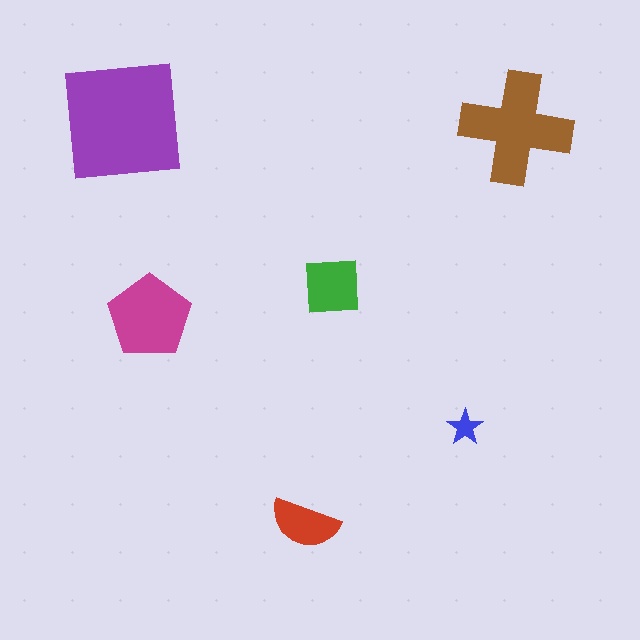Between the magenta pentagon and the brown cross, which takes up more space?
The brown cross.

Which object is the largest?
The purple square.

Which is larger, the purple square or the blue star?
The purple square.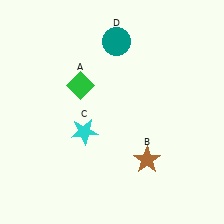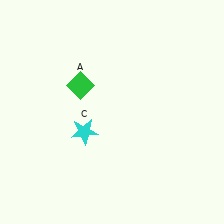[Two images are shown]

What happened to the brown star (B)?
The brown star (B) was removed in Image 2. It was in the bottom-right area of Image 1.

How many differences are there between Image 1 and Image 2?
There are 2 differences between the two images.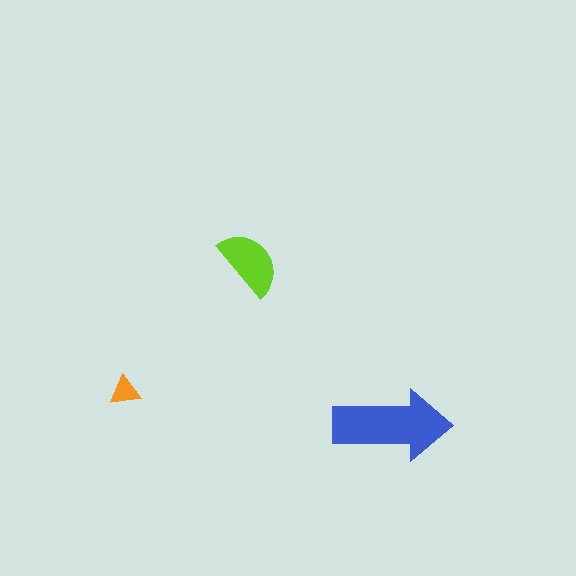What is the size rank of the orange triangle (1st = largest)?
3rd.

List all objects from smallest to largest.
The orange triangle, the lime semicircle, the blue arrow.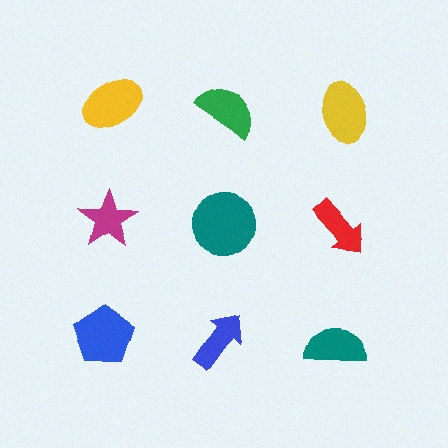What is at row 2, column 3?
A red arrow.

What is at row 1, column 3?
A yellow ellipse.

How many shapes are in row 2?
3 shapes.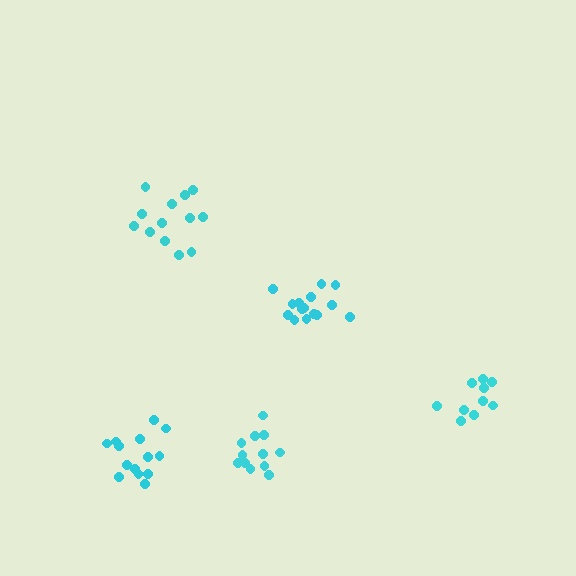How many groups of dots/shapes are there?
There are 5 groups.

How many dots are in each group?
Group 1: 15 dots, Group 2: 13 dots, Group 3: 10 dots, Group 4: 12 dots, Group 5: 14 dots (64 total).